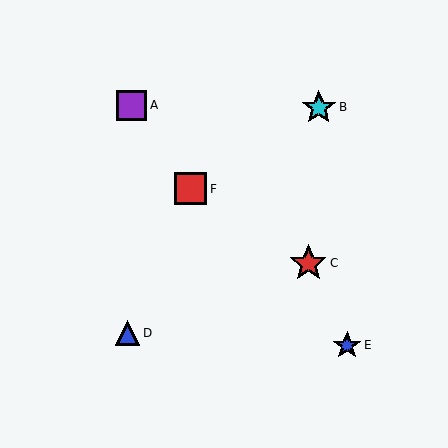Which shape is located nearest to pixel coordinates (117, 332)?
The blue triangle (labeled D) at (128, 333) is nearest to that location.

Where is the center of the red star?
The center of the red star is at (308, 263).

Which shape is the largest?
The red star (labeled C) is the largest.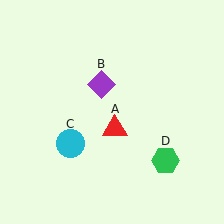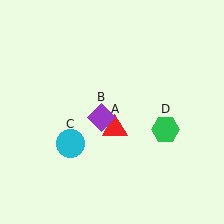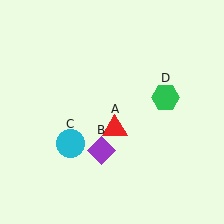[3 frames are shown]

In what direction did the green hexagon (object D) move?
The green hexagon (object D) moved up.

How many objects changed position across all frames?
2 objects changed position: purple diamond (object B), green hexagon (object D).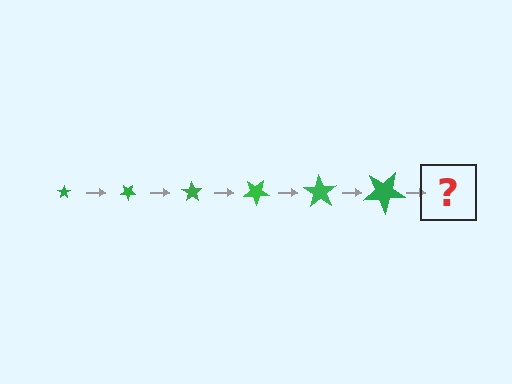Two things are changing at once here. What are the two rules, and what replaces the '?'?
The two rules are that the star grows larger each step and it rotates 35 degrees each step. The '?' should be a star, larger than the previous one and rotated 210 degrees from the start.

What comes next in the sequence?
The next element should be a star, larger than the previous one and rotated 210 degrees from the start.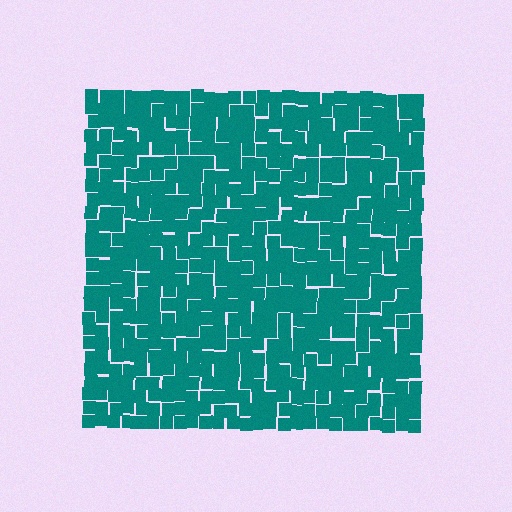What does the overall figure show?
The overall figure shows a square.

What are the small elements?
The small elements are squares.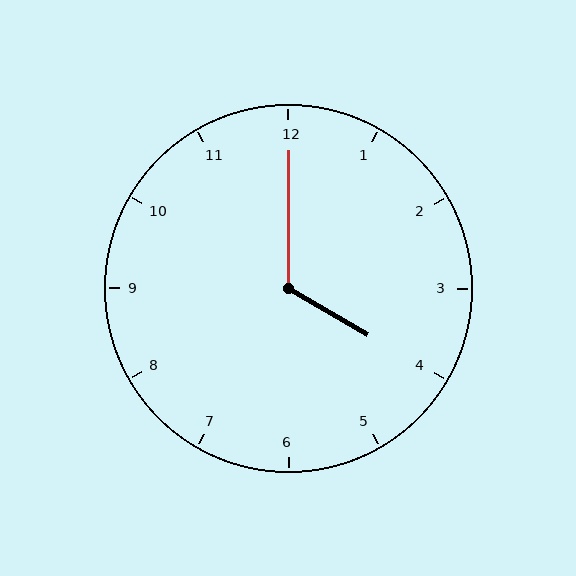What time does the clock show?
4:00.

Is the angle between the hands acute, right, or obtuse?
It is obtuse.